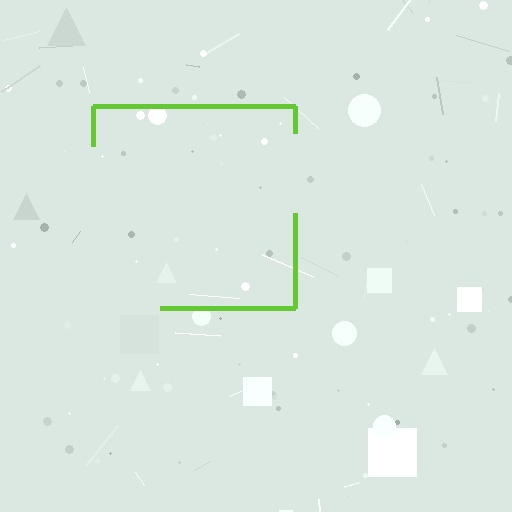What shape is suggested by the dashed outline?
The dashed outline suggests a square.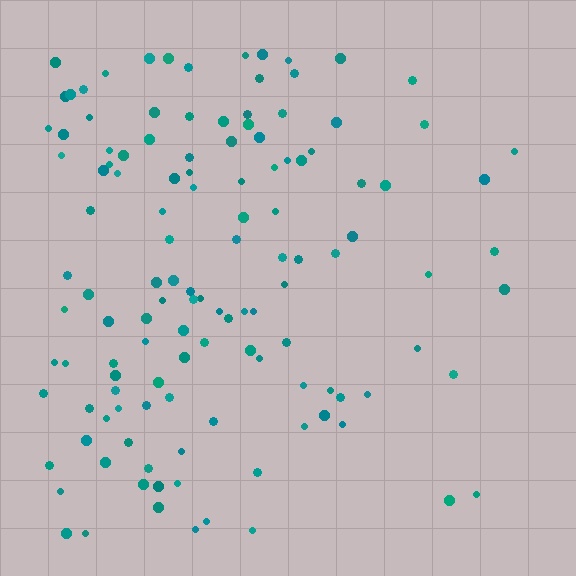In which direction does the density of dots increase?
From right to left, with the left side densest.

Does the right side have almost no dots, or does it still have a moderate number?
Still a moderate number, just noticeably fewer than the left.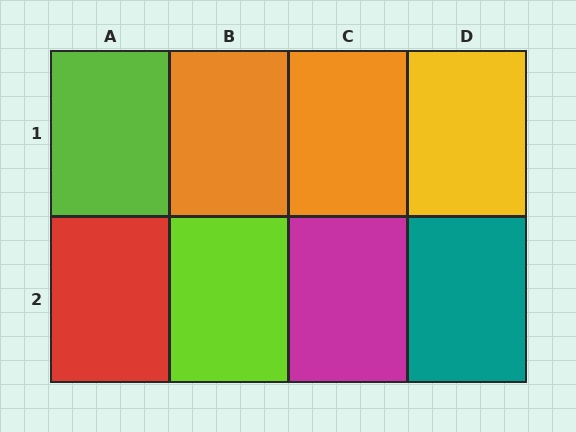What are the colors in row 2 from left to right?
Red, lime, magenta, teal.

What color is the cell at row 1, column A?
Lime.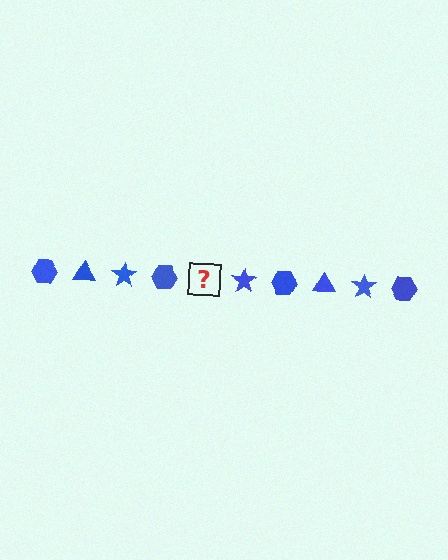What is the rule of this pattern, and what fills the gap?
The rule is that the pattern cycles through hexagon, triangle, star shapes in blue. The gap should be filled with a blue triangle.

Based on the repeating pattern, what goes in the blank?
The blank should be a blue triangle.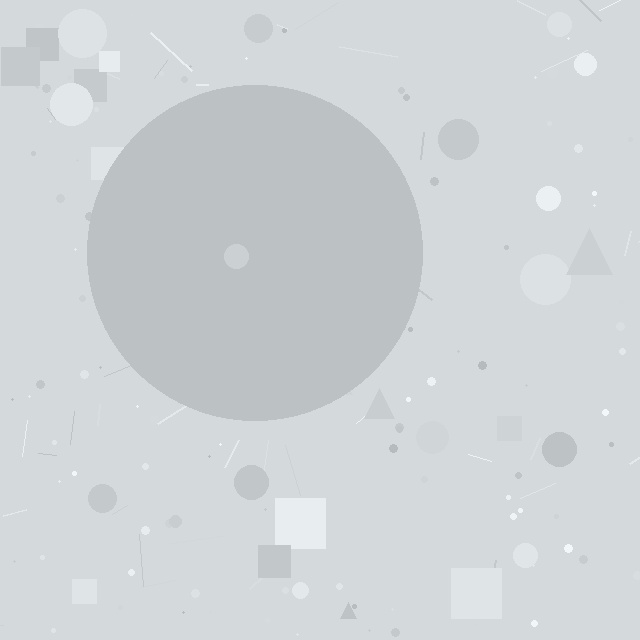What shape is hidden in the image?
A circle is hidden in the image.